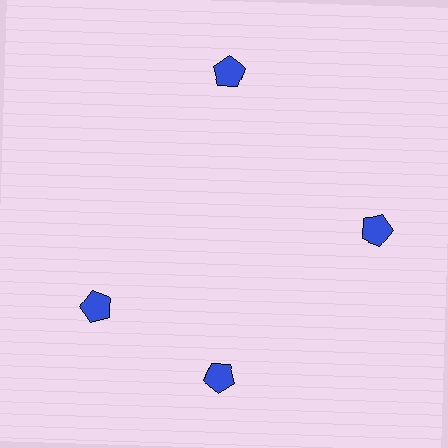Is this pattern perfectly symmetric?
No. The 4 blue pentagons are arranged in a ring, but one element near the 9 o'clock position is rotated out of alignment along the ring, breaking the 4-fold rotational symmetry.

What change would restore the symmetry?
The symmetry would be restored by rotating it back into even spacing with its neighbors so that all 4 pentagons sit at equal angles and equal distance from the center.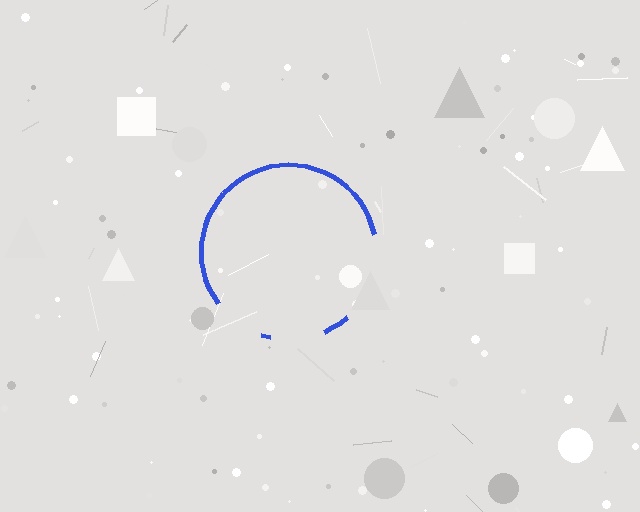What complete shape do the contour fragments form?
The contour fragments form a circle.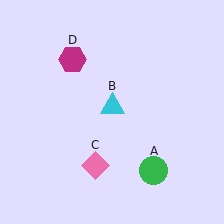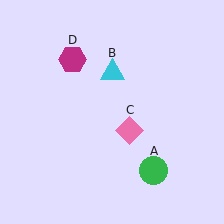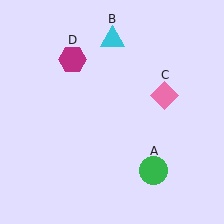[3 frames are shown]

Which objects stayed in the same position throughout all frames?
Green circle (object A) and magenta hexagon (object D) remained stationary.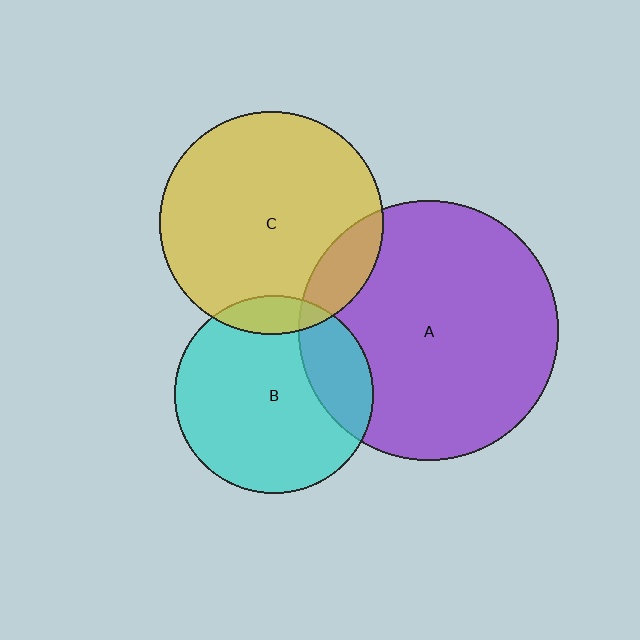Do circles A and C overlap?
Yes.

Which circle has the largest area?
Circle A (purple).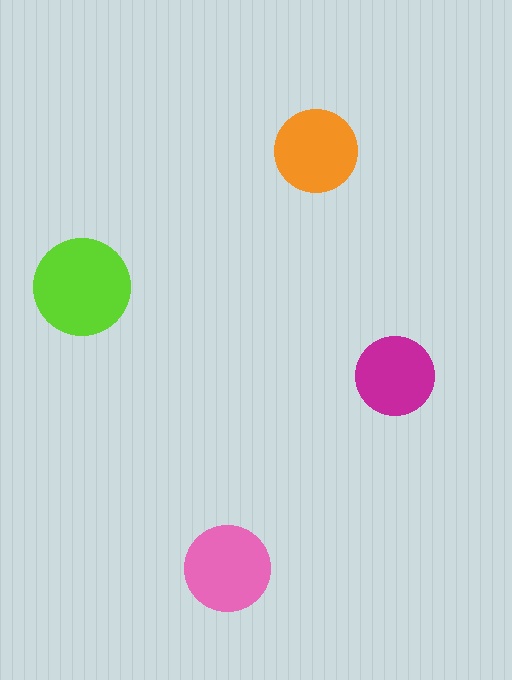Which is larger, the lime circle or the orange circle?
The lime one.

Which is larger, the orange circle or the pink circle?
The pink one.